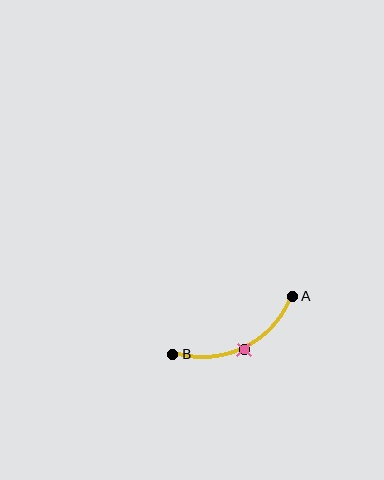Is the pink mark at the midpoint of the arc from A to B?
Yes. The pink mark lies on the arc at equal arc-length from both A and B — it is the arc midpoint.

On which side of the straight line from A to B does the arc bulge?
The arc bulges below the straight line connecting A and B.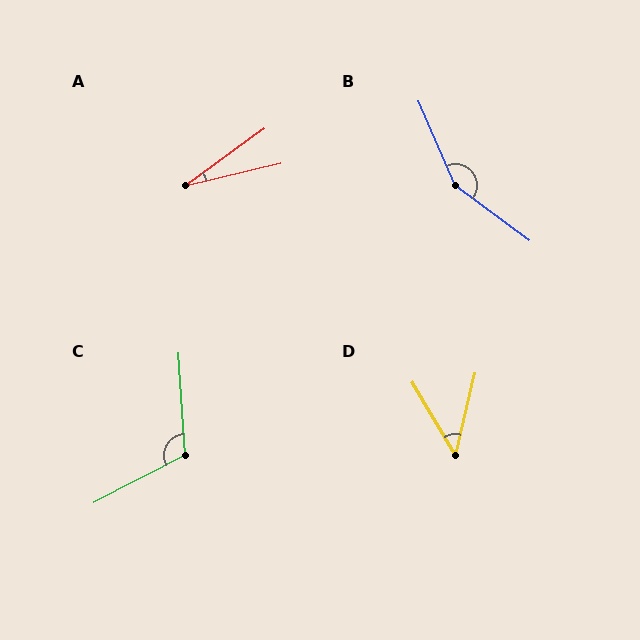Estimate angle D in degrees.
Approximately 44 degrees.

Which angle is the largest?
B, at approximately 150 degrees.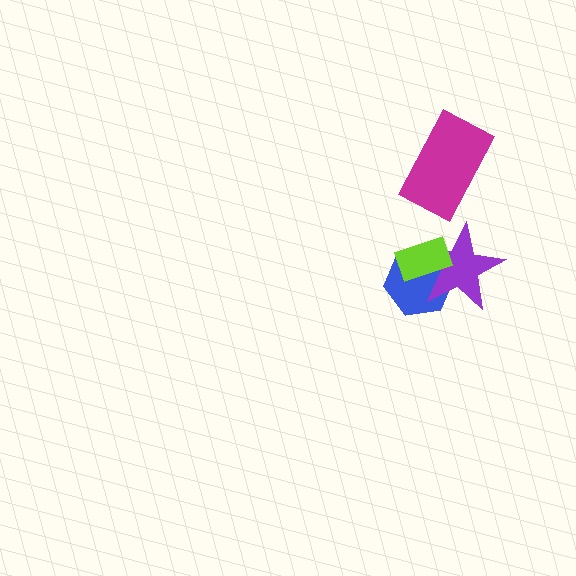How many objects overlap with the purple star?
2 objects overlap with the purple star.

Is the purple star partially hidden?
Yes, it is partially covered by another shape.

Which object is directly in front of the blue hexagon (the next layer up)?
The purple star is directly in front of the blue hexagon.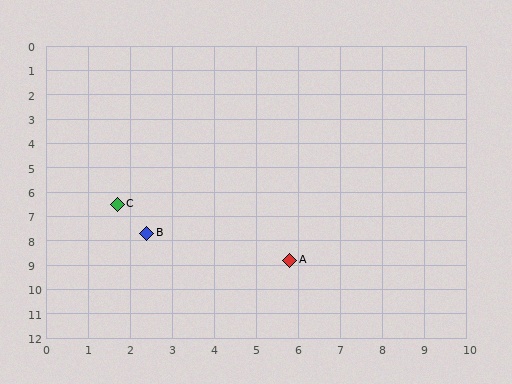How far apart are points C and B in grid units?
Points C and B are about 1.4 grid units apart.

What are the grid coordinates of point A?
Point A is at approximately (5.8, 8.8).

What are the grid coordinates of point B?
Point B is at approximately (2.4, 7.7).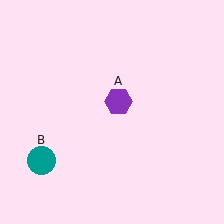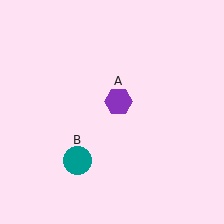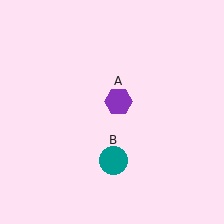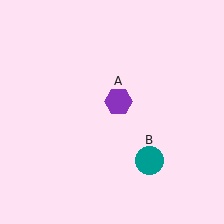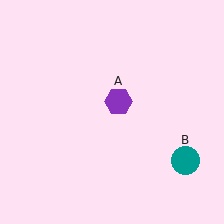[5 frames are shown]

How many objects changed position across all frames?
1 object changed position: teal circle (object B).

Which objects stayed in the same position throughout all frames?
Purple hexagon (object A) remained stationary.